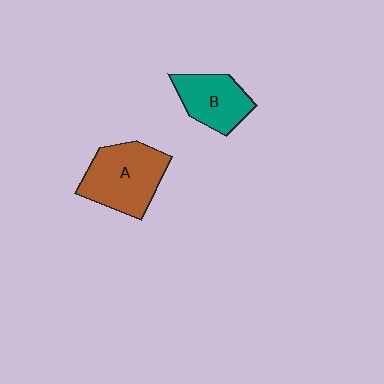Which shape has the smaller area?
Shape B (teal).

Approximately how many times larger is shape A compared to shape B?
Approximately 1.4 times.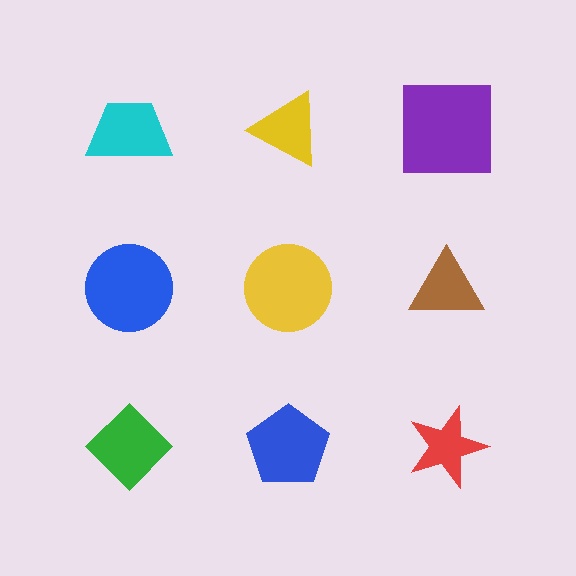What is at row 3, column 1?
A green diamond.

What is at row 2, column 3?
A brown triangle.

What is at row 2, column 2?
A yellow circle.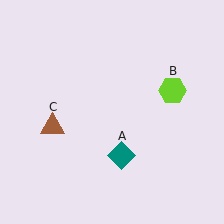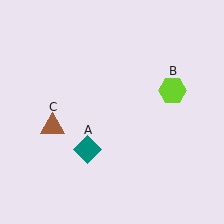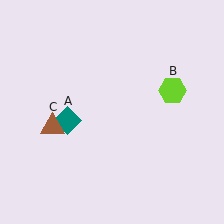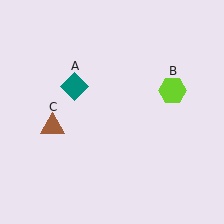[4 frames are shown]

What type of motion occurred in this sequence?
The teal diamond (object A) rotated clockwise around the center of the scene.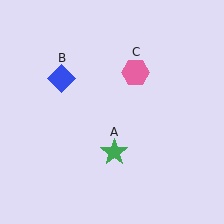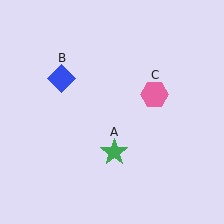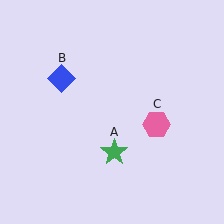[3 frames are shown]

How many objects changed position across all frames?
1 object changed position: pink hexagon (object C).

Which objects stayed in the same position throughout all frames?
Green star (object A) and blue diamond (object B) remained stationary.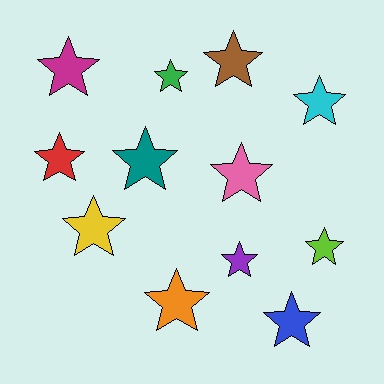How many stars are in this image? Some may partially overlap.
There are 12 stars.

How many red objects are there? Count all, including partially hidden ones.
There is 1 red object.